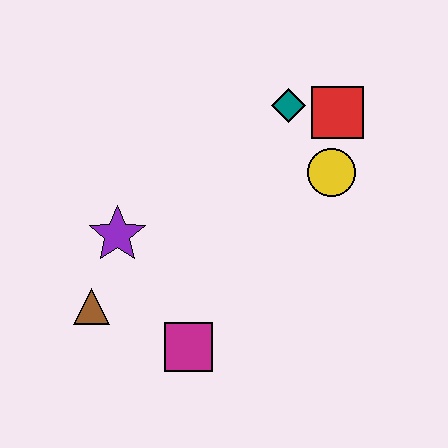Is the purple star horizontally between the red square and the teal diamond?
No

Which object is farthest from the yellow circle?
The brown triangle is farthest from the yellow circle.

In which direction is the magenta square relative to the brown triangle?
The magenta square is to the right of the brown triangle.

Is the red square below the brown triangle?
No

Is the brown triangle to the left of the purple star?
Yes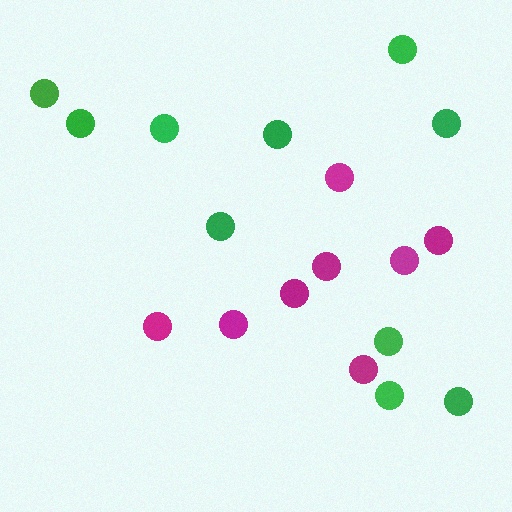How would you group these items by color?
There are 2 groups: one group of magenta circles (8) and one group of green circles (10).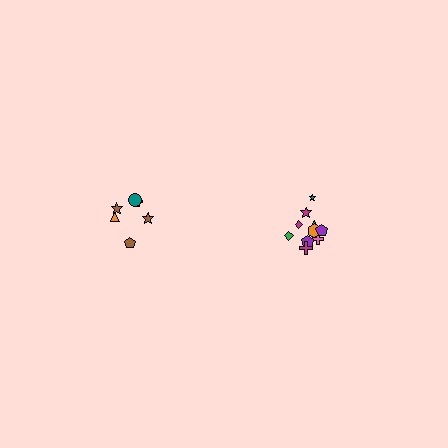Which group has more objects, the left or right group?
The right group.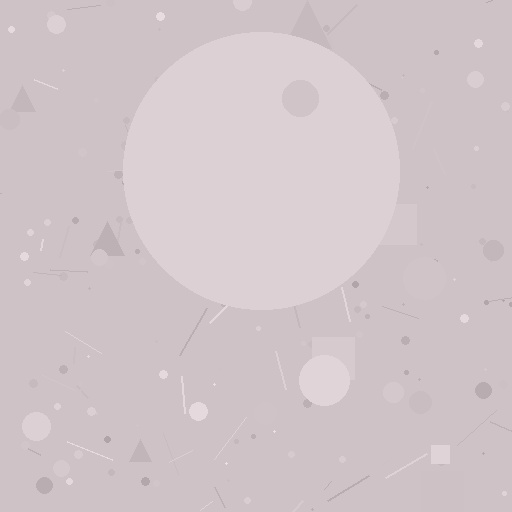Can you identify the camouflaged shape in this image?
The camouflaged shape is a circle.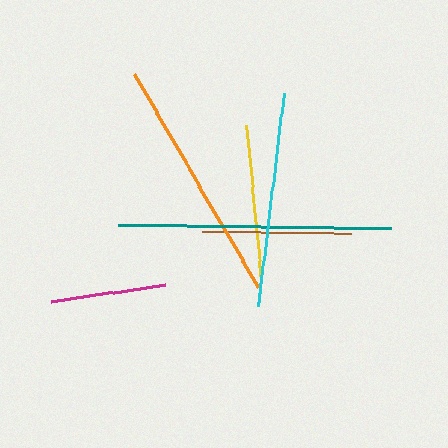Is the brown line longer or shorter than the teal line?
The teal line is longer than the brown line.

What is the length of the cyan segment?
The cyan segment is approximately 215 pixels long.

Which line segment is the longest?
The teal line is the longest at approximately 273 pixels.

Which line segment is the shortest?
The magenta line is the shortest at approximately 116 pixels.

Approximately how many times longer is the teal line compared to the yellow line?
The teal line is approximately 1.7 times the length of the yellow line.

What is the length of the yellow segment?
The yellow segment is approximately 157 pixels long.